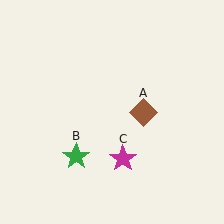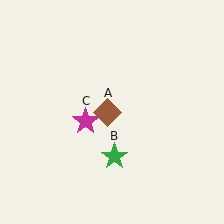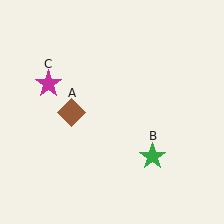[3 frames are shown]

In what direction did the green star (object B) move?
The green star (object B) moved right.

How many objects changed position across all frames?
3 objects changed position: brown diamond (object A), green star (object B), magenta star (object C).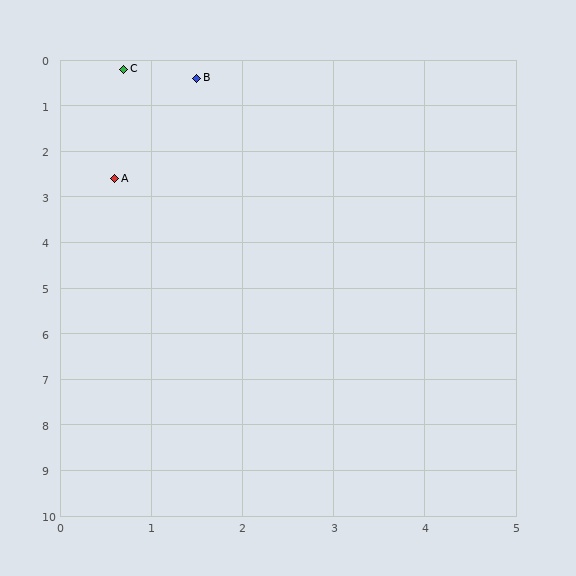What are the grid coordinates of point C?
Point C is at approximately (0.7, 0.2).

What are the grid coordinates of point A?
Point A is at approximately (0.6, 2.6).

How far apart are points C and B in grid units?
Points C and B are about 0.8 grid units apart.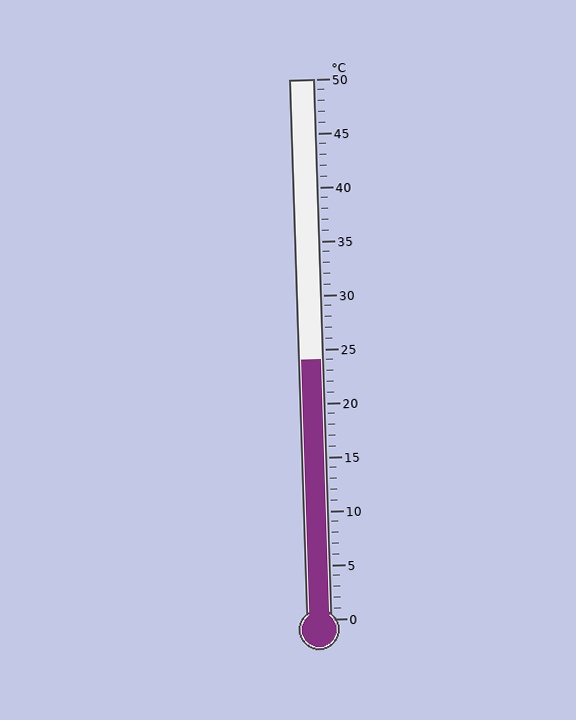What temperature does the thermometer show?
The thermometer shows approximately 24°C.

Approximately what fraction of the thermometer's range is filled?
The thermometer is filled to approximately 50% of its range.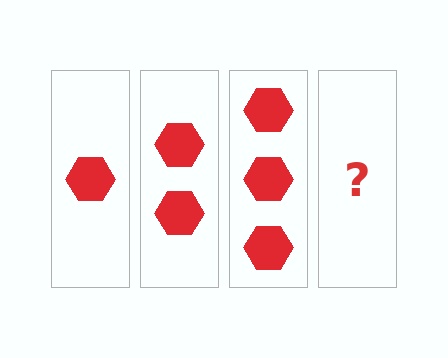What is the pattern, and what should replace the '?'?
The pattern is that each step adds one more hexagon. The '?' should be 4 hexagons.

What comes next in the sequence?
The next element should be 4 hexagons.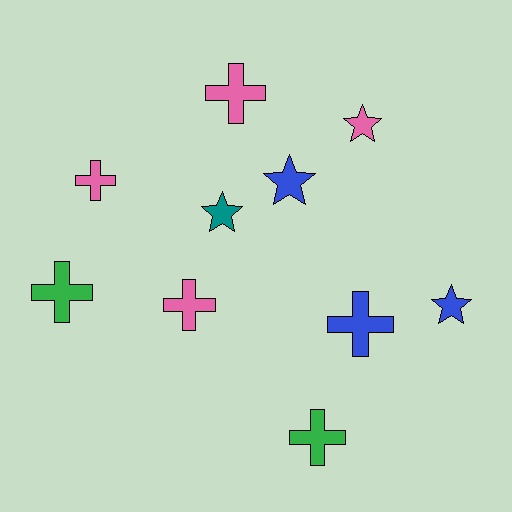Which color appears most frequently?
Pink, with 4 objects.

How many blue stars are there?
There are 2 blue stars.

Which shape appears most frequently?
Cross, with 6 objects.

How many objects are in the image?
There are 10 objects.